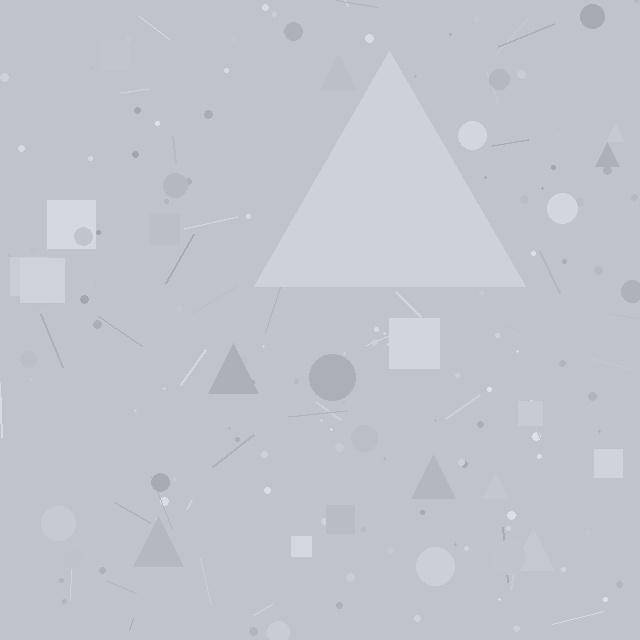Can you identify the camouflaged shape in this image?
The camouflaged shape is a triangle.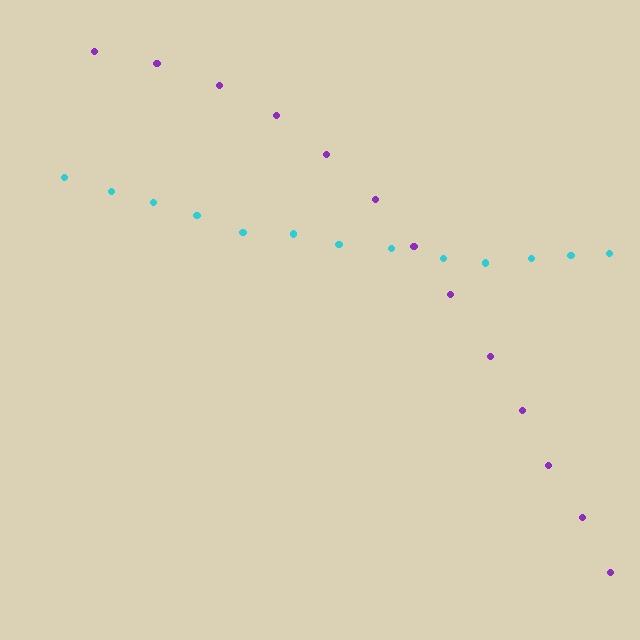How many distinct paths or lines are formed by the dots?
There are 2 distinct paths.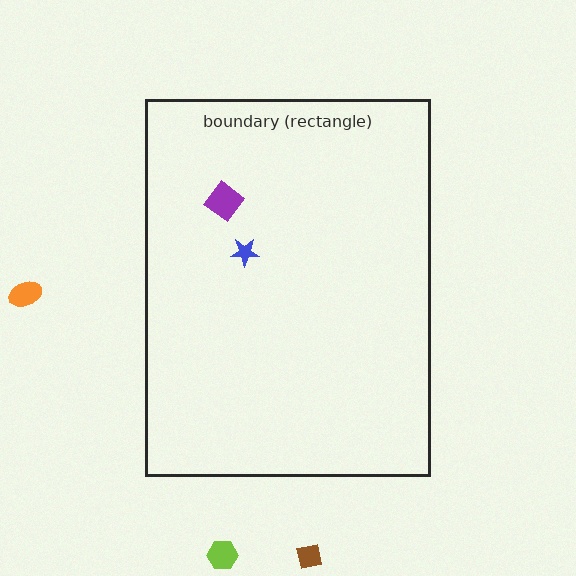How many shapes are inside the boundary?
2 inside, 3 outside.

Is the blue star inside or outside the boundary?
Inside.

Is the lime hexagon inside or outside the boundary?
Outside.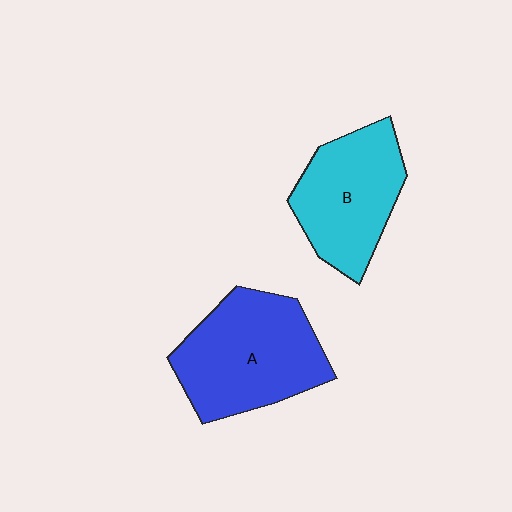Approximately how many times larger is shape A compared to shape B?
Approximately 1.2 times.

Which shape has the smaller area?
Shape B (cyan).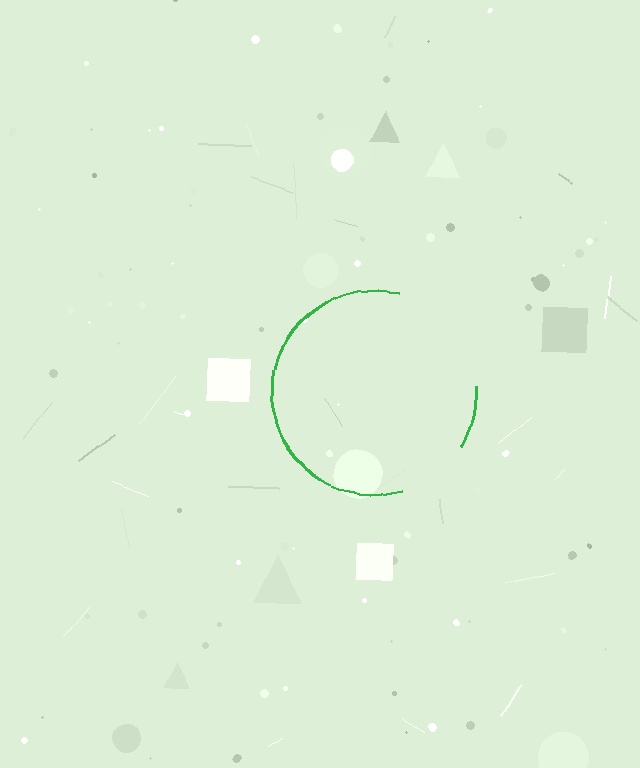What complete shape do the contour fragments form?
The contour fragments form a circle.